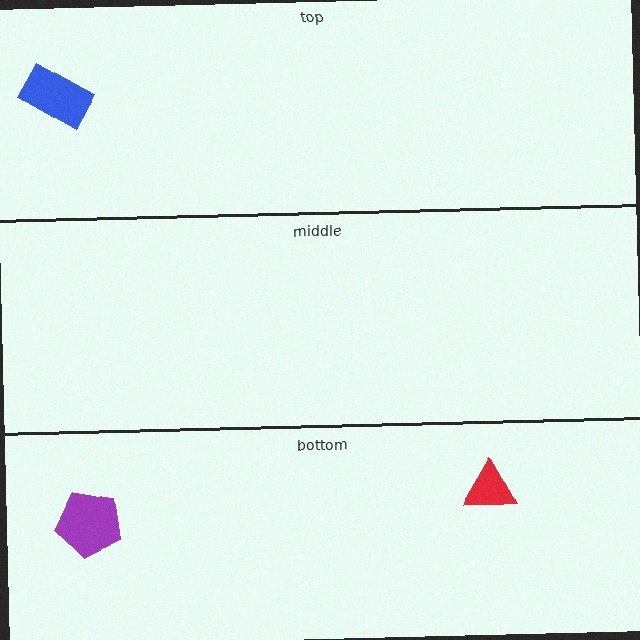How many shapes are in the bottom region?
2.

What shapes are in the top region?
The blue rectangle.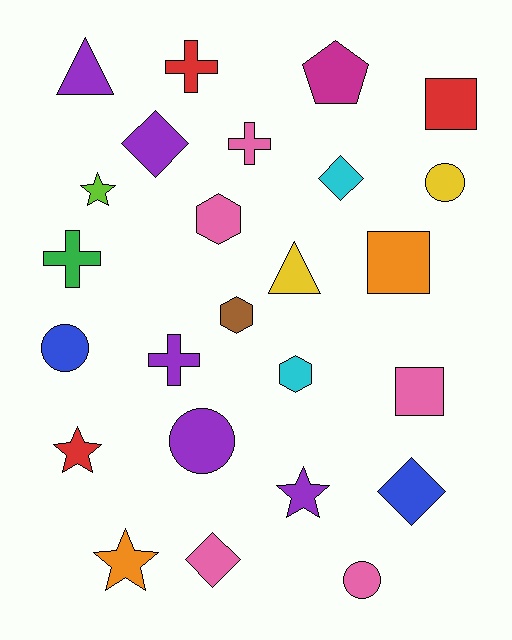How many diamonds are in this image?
There are 4 diamonds.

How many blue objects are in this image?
There are 2 blue objects.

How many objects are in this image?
There are 25 objects.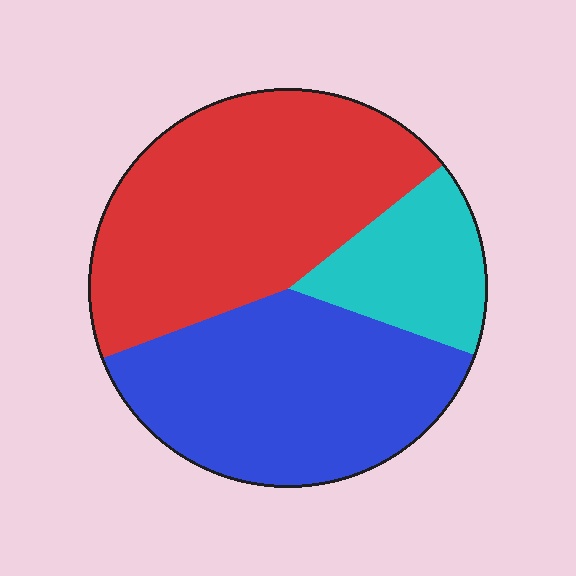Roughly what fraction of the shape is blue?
Blue takes up about three eighths (3/8) of the shape.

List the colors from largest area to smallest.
From largest to smallest: red, blue, cyan.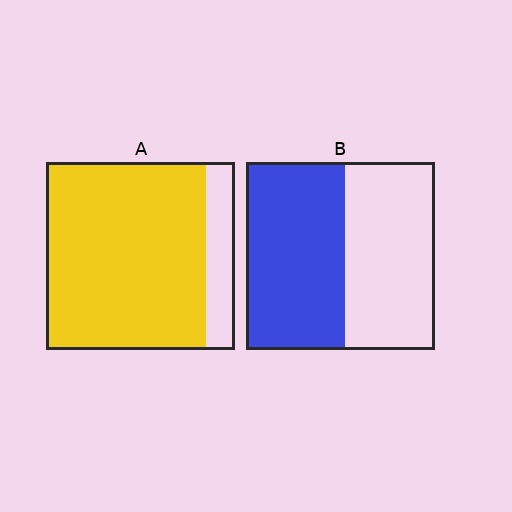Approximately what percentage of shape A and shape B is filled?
A is approximately 85% and B is approximately 50%.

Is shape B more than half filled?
Roughly half.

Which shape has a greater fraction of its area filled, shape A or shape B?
Shape A.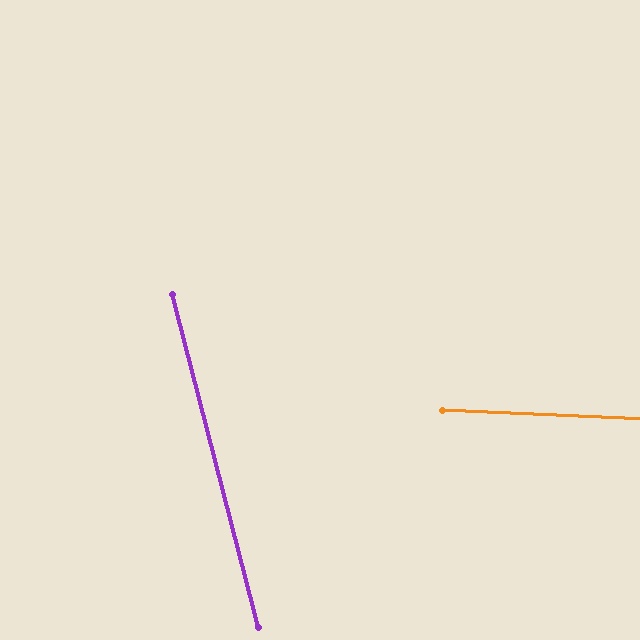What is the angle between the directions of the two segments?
Approximately 73 degrees.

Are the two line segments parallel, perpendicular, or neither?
Neither parallel nor perpendicular — they differ by about 73°.